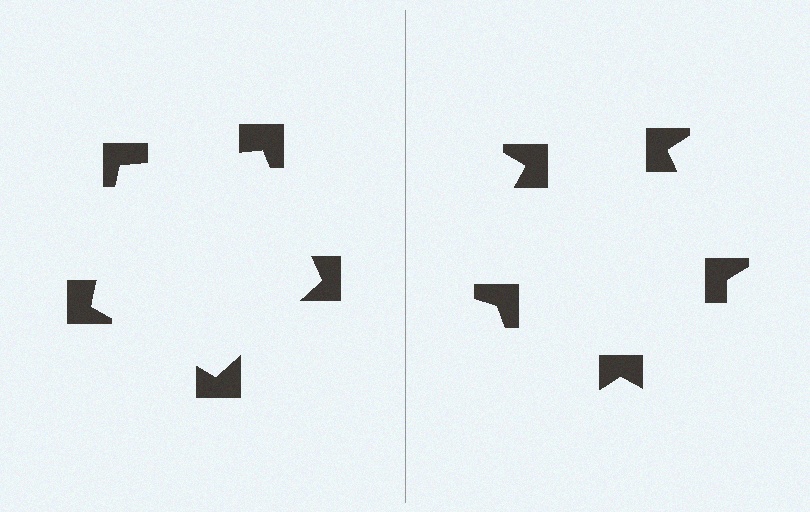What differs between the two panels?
The notched squares are positioned identically on both sides; only the wedge orientations differ. On the left they align to a pentagon; on the right they are misaligned.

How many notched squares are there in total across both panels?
10 — 5 on each side.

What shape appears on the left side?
An illusory pentagon.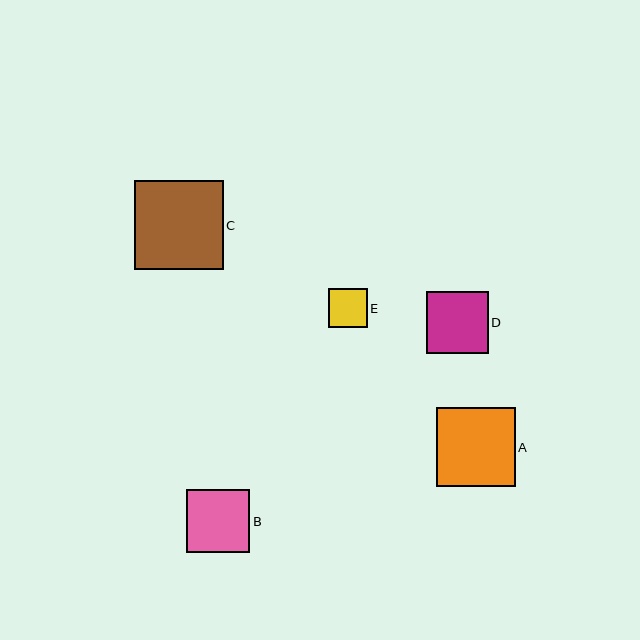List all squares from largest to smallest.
From largest to smallest: C, A, B, D, E.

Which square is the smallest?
Square E is the smallest with a size of approximately 39 pixels.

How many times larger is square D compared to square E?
Square D is approximately 1.6 times the size of square E.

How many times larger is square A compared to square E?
Square A is approximately 2.0 times the size of square E.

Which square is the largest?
Square C is the largest with a size of approximately 89 pixels.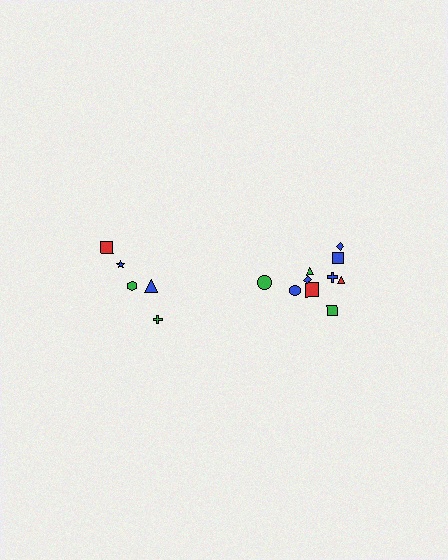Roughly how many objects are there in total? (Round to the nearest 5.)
Roughly 15 objects in total.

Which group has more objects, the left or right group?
The right group.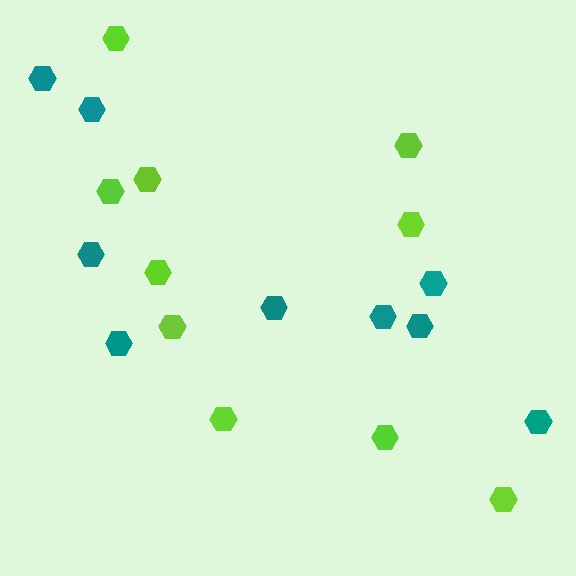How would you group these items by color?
There are 2 groups: one group of teal hexagons (9) and one group of lime hexagons (10).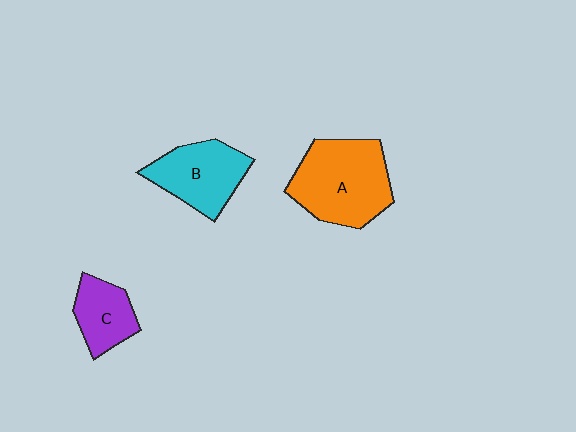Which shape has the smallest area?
Shape C (purple).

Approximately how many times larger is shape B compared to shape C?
Approximately 1.5 times.